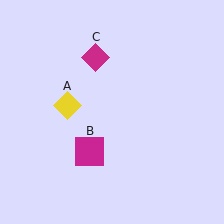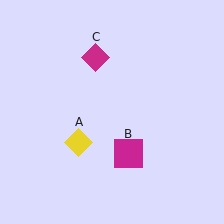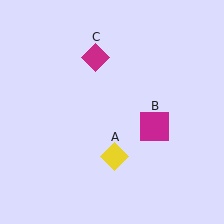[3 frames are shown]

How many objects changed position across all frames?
2 objects changed position: yellow diamond (object A), magenta square (object B).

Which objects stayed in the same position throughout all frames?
Magenta diamond (object C) remained stationary.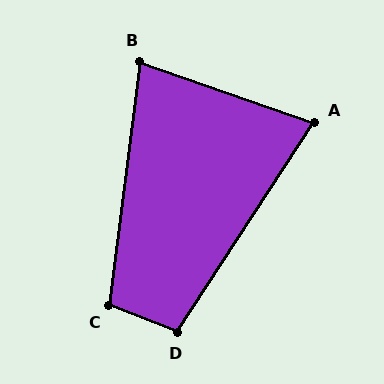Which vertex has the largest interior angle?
C, at approximately 104 degrees.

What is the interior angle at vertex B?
Approximately 78 degrees (acute).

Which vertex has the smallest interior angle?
A, at approximately 76 degrees.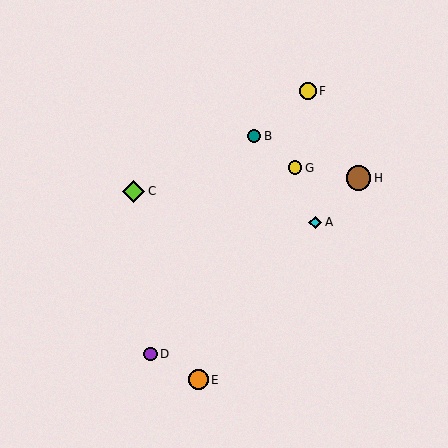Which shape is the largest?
The brown circle (labeled H) is the largest.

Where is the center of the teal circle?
The center of the teal circle is at (254, 136).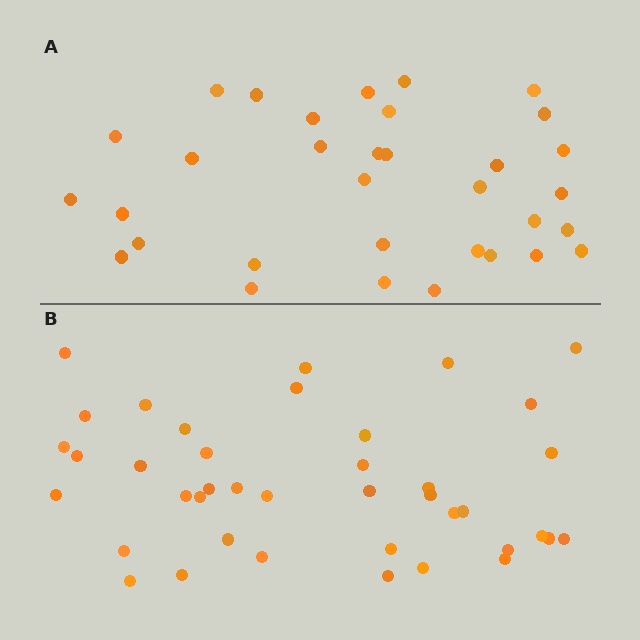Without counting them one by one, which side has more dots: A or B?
Region B (the bottom region) has more dots.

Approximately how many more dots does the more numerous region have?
Region B has roughly 8 or so more dots than region A.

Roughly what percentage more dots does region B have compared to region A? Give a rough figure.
About 20% more.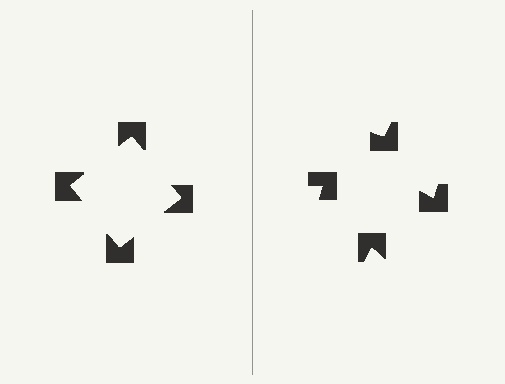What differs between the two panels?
The notched squares are positioned identically on both sides; only the wedge orientations differ. On the left they align to a square; on the right they are misaligned.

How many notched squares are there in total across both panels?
8 — 4 on each side.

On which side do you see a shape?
An illusory square appears on the left side. On the right side the wedge cuts are rotated, so no coherent shape forms.